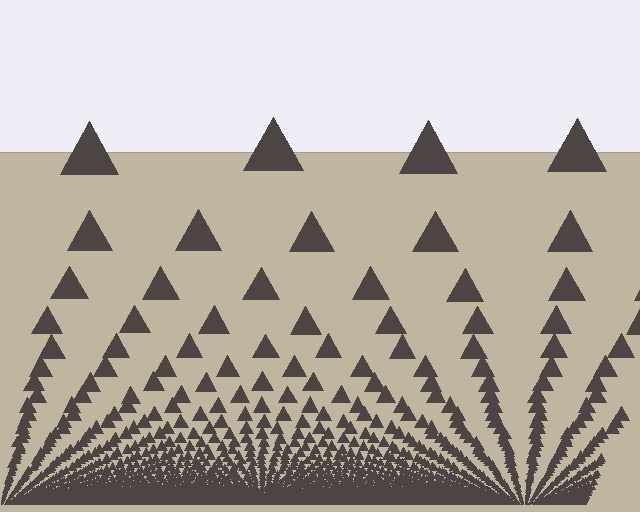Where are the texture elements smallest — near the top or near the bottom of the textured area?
Near the bottom.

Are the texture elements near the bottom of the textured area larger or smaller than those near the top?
Smaller. The gradient is inverted — elements near the bottom are smaller and denser.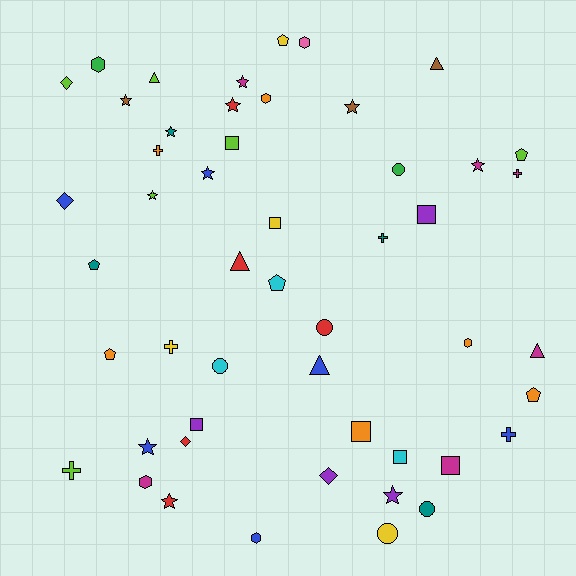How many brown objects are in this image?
There are 3 brown objects.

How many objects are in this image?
There are 50 objects.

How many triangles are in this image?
There are 5 triangles.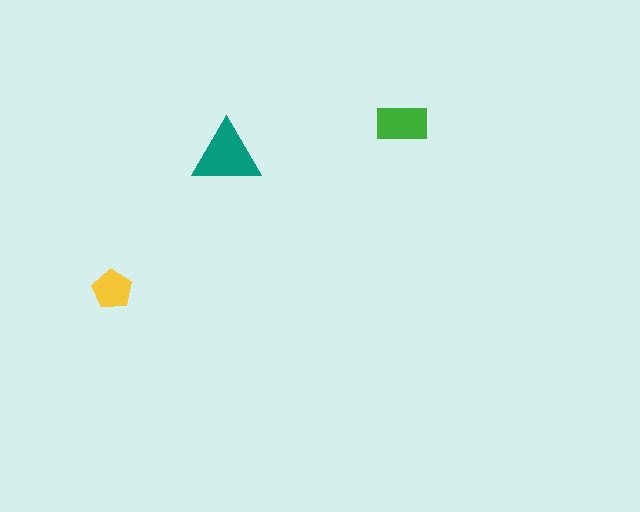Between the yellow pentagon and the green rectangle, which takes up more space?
The green rectangle.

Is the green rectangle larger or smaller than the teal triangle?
Smaller.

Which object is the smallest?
The yellow pentagon.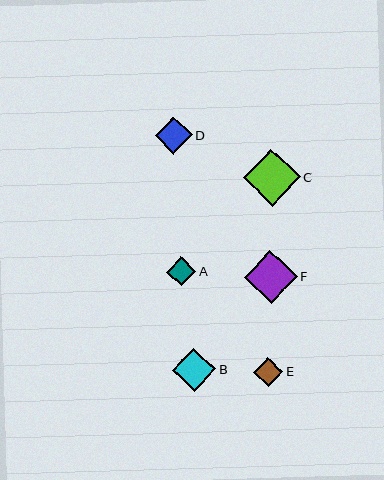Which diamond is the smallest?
Diamond A is the smallest with a size of approximately 29 pixels.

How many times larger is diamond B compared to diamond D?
Diamond B is approximately 1.2 times the size of diamond D.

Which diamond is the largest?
Diamond C is the largest with a size of approximately 57 pixels.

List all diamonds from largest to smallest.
From largest to smallest: C, F, B, D, E, A.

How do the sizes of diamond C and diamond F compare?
Diamond C and diamond F are approximately the same size.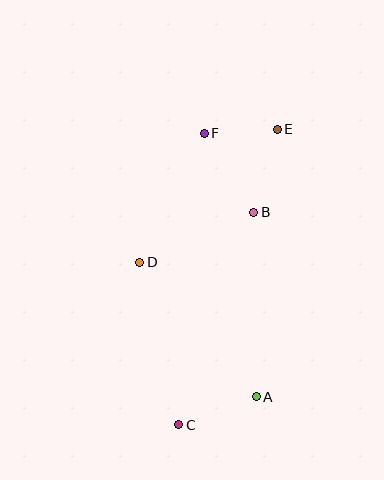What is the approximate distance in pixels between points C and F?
The distance between C and F is approximately 293 pixels.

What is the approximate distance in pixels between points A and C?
The distance between A and C is approximately 82 pixels.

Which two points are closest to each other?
Points E and F are closest to each other.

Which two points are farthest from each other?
Points C and E are farthest from each other.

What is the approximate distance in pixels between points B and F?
The distance between B and F is approximately 93 pixels.